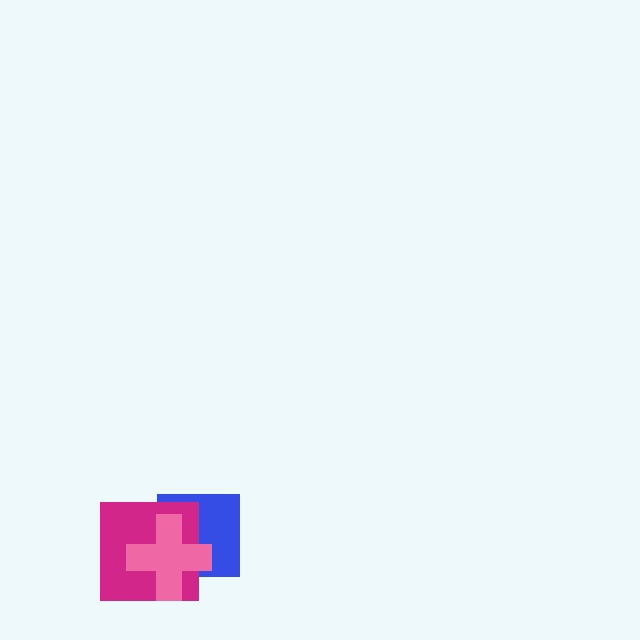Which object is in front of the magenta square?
The pink cross is in front of the magenta square.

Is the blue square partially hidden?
Yes, it is partially covered by another shape.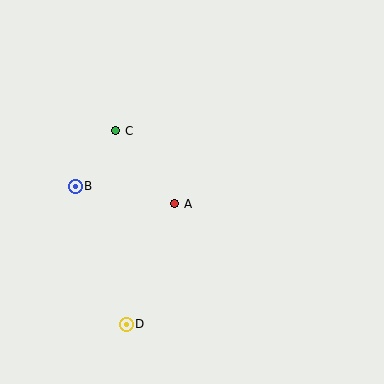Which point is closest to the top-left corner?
Point C is closest to the top-left corner.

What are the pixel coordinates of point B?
Point B is at (75, 186).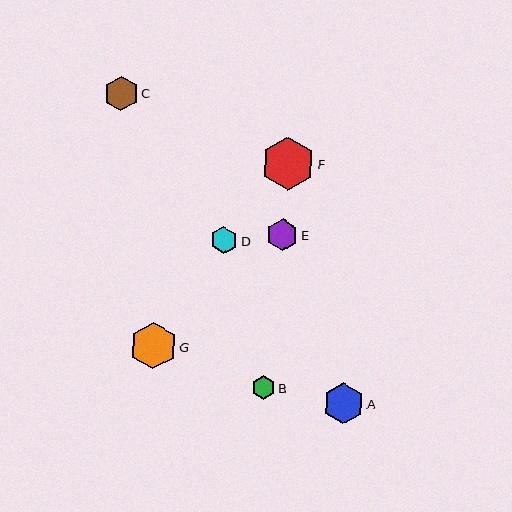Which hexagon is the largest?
Hexagon F is the largest with a size of approximately 53 pixels.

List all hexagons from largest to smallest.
From largest to smallest: F, G, A, C, E, D, B.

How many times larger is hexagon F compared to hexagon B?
Hexagon F is approximately 2.2 times the size of hexagon B.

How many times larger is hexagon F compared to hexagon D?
Hexagon F is approximately 1.9 times the size of hexagon D.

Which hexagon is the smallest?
Hexagon B is the smallest with a size of approximately 23 pixels.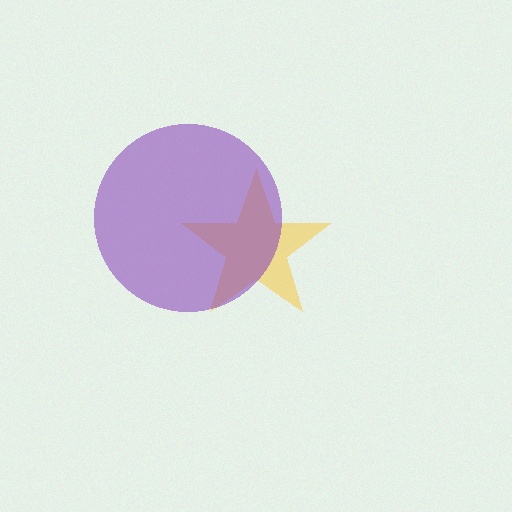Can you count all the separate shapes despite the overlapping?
Yes, there are 2 separate shapes.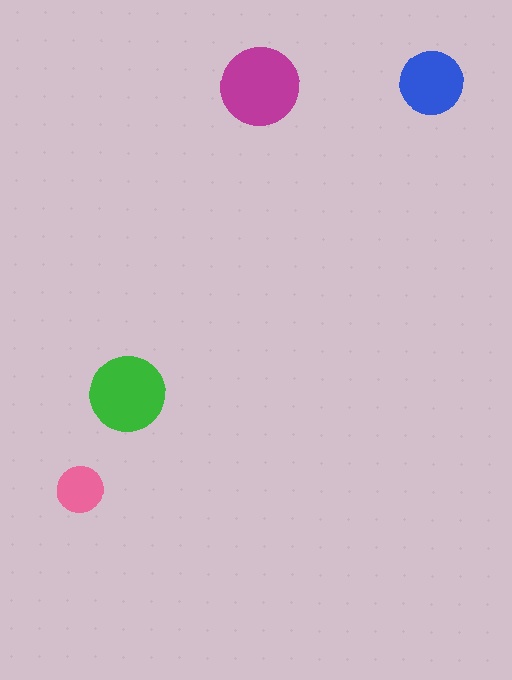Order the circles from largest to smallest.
the magenta one, the green one, the blue one, the pink one.